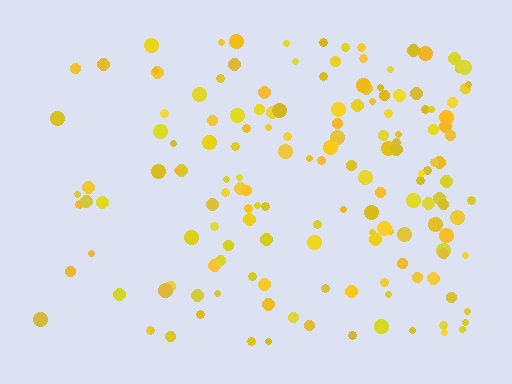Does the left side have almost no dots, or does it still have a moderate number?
Still a moderate number, just noticeably fewer than the right.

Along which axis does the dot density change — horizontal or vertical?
Horizontal.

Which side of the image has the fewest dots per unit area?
The left.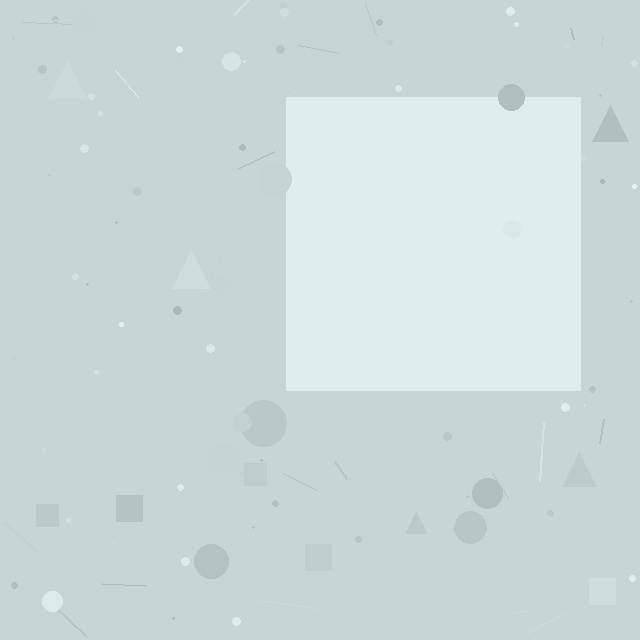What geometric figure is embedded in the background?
A square is embedded in the background.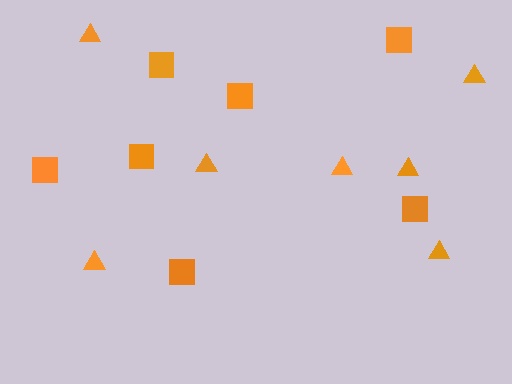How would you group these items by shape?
There are 2 groups: one group of squares (7) and one group of triangles (7).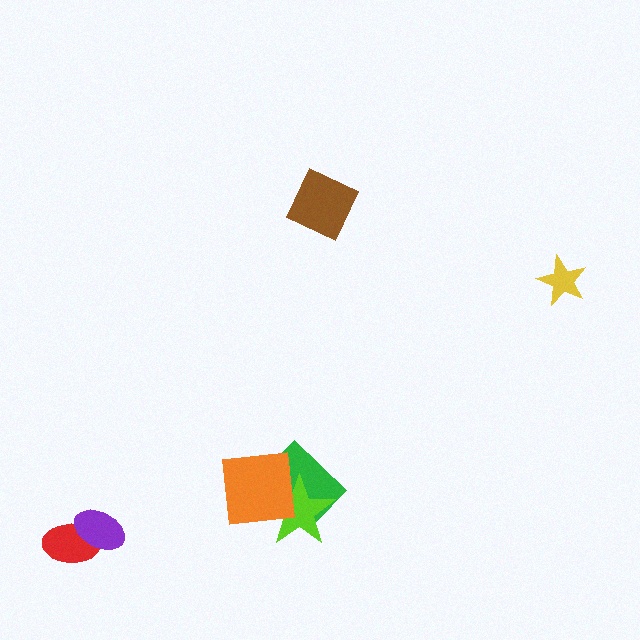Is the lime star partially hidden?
Yes, it is partially covered by another shape.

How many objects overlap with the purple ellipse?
1 object overlaps with the purple ellipse.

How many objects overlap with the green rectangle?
2 objects overlap with the green rectangle.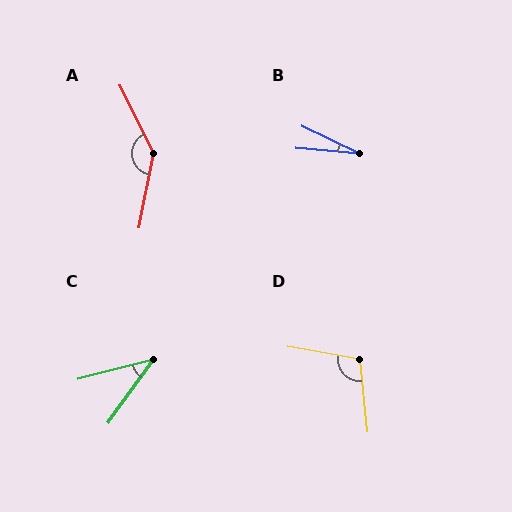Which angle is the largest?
A, at approximately 143 degrees.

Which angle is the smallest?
B, at approximately 21 degrees.